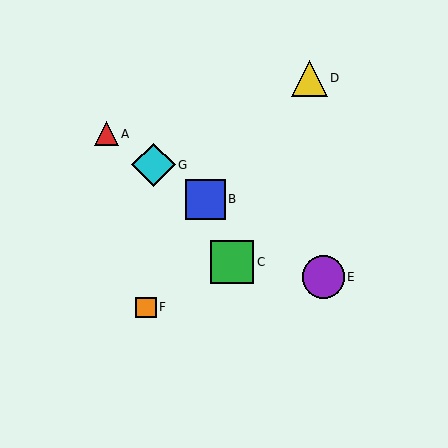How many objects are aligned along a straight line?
4 objects (A, B, E, G) are aligned along a straight line.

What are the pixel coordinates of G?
Object G is at (154, 165).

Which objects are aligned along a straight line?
Objects A, B, E, G are aligned along a straight line.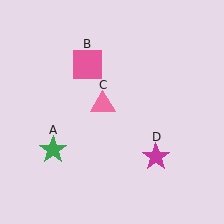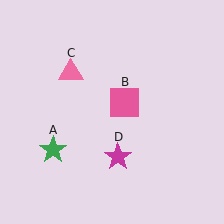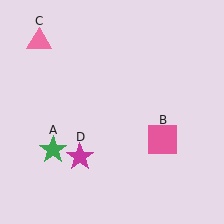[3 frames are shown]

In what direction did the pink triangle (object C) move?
The pink triangle (object C) moved up and to the left.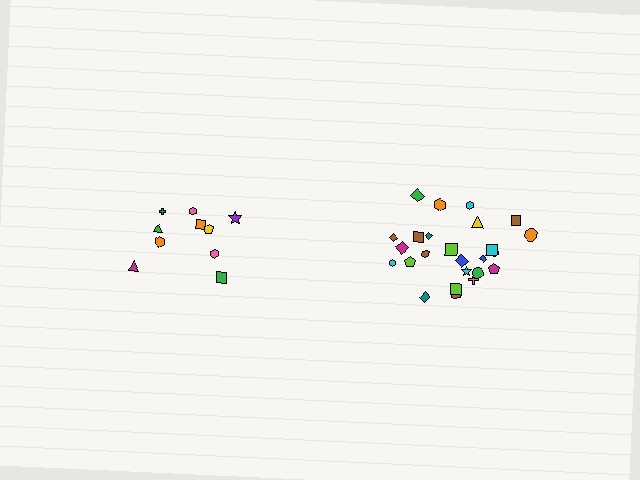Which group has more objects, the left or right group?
The right group.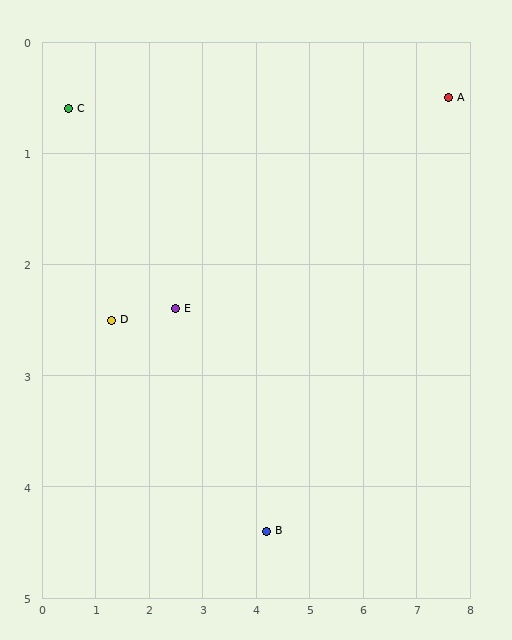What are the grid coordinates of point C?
Point C is at approximately (0.5, 0.6).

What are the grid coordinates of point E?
Point E is at approximately (2.5, 2.4).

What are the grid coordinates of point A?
Point A is at approximately (7.6, 0.5).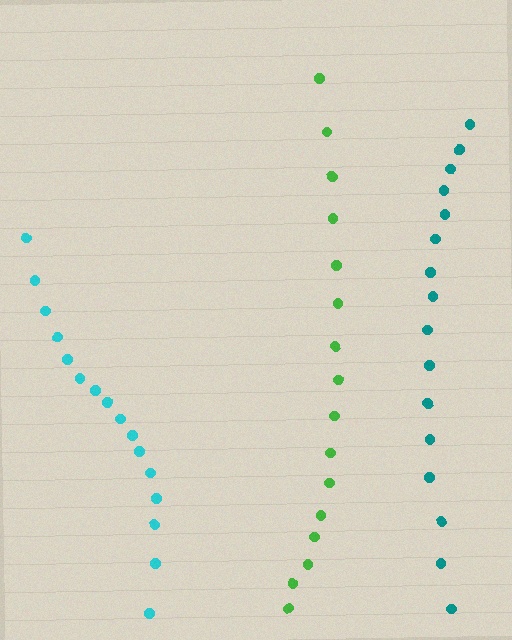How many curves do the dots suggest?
There are 3 distinct paths.